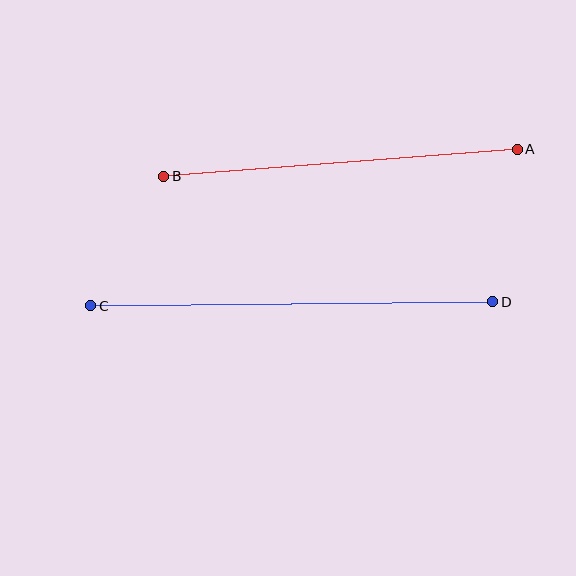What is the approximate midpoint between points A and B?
The midpoint is at approximately (340, 163) pixels.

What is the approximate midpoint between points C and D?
The midpoint is at approximately (292, 304) pixels.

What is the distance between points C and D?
The distance is approximately 402 pixels.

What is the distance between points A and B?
The distance is approximately 355 pixels.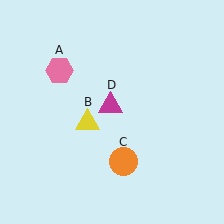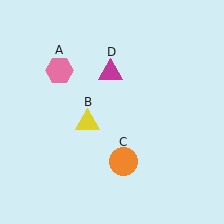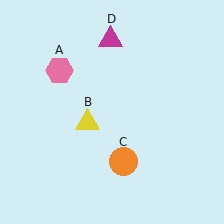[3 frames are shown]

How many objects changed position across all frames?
1 object changed position: magenta triangle (object D).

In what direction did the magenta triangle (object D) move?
The magenta triangle (object D) moved up.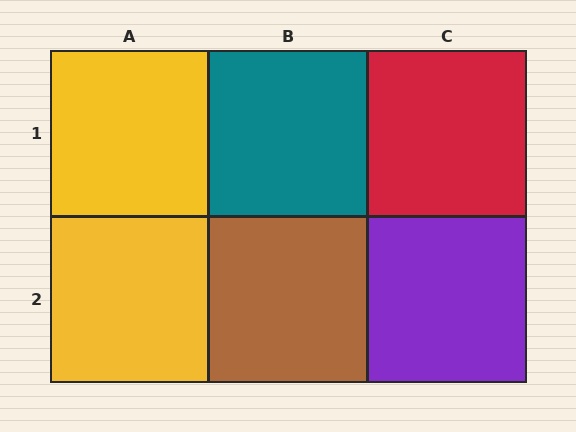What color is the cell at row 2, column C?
Purple.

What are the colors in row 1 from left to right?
Yellow, teal, red.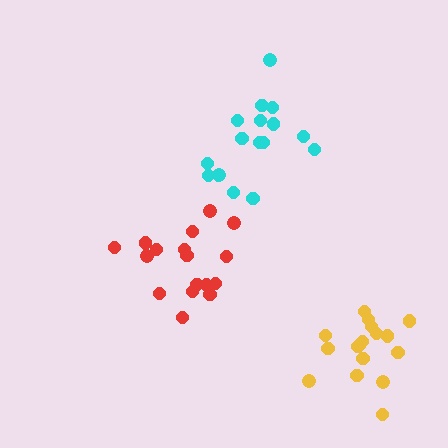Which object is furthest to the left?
The red cluster is leftmost.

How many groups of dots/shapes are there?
There are 3 groups.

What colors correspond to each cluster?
The clusters are colored: red, cyan, yellow.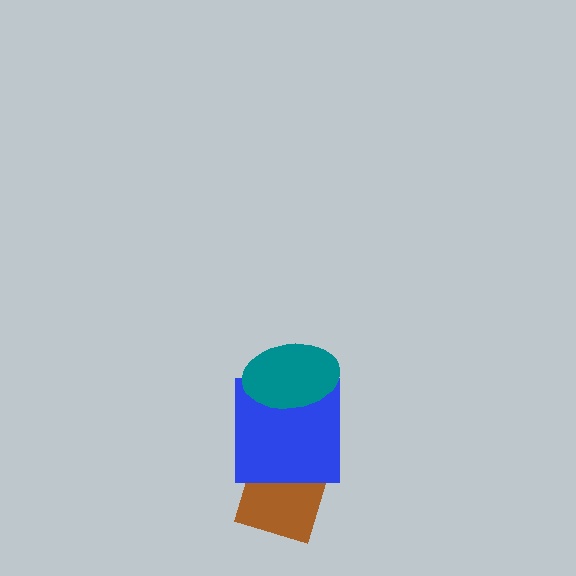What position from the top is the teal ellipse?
The teal ellipse is 1st from the top.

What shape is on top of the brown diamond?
The blue square is on top of the brown diamond.